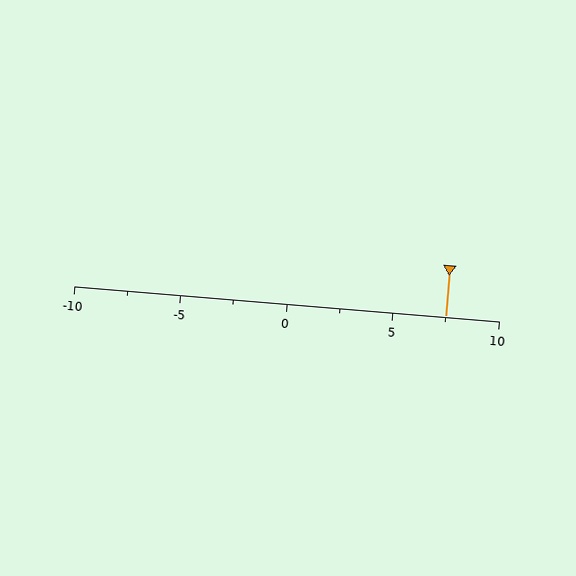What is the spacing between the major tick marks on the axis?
The major ticks are spaced 5 apart.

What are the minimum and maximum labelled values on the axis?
The axis runs from -10 to 10.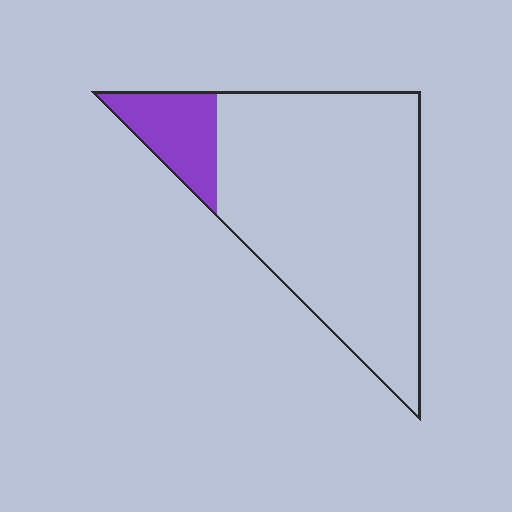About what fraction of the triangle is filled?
About one sixth (1/6).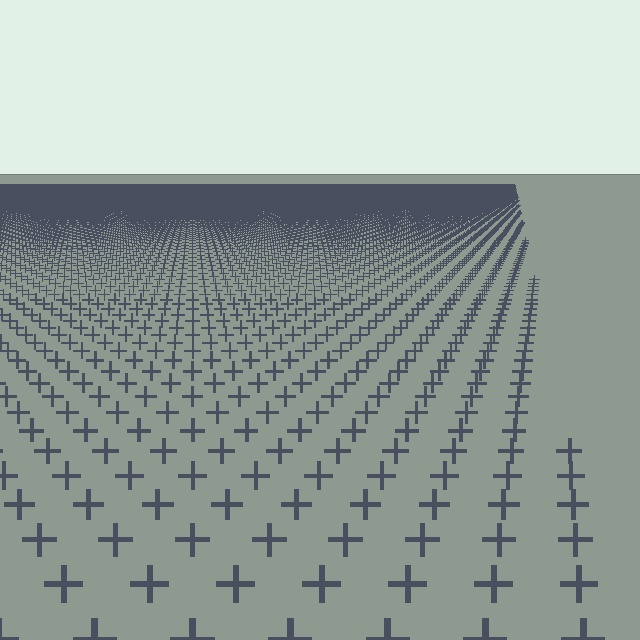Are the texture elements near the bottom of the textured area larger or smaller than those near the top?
Larger. Near the bottom, elements are closer to the viewer and appear at a bigger on-screen size.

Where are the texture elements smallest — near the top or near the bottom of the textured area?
Near the top.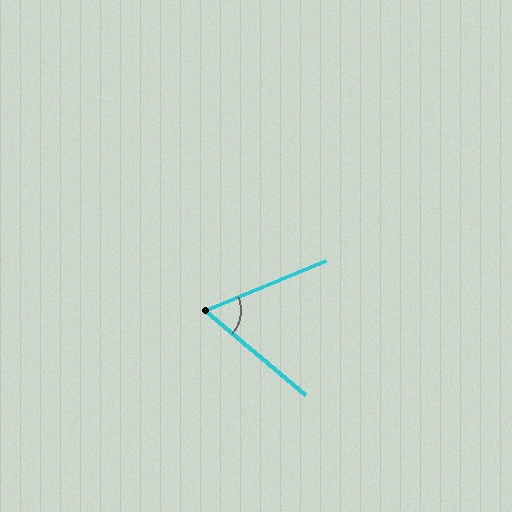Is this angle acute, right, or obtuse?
It is acute.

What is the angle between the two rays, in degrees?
Approximately 62 degrees.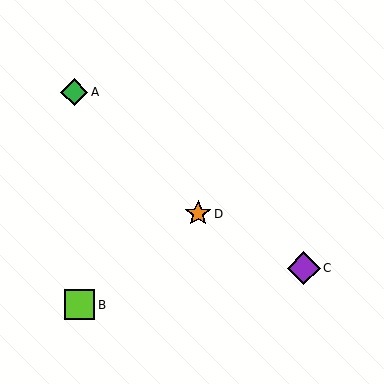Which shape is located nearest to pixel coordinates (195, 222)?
The orange star (labeled D) at (198, 214) is nearest to that location.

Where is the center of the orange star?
The center of the orange star is at (198, 214).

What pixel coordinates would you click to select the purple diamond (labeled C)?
Click at (304, 268) to select the purple diamond C.